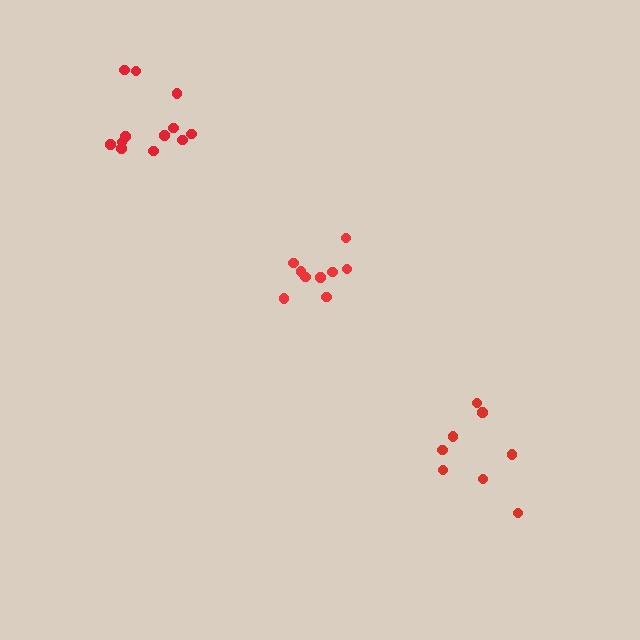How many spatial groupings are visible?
There are 3 spatial groupings.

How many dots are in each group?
Group 1: 9 dots, Group 2: 12 dots, Group 3: 8 dots (29 total).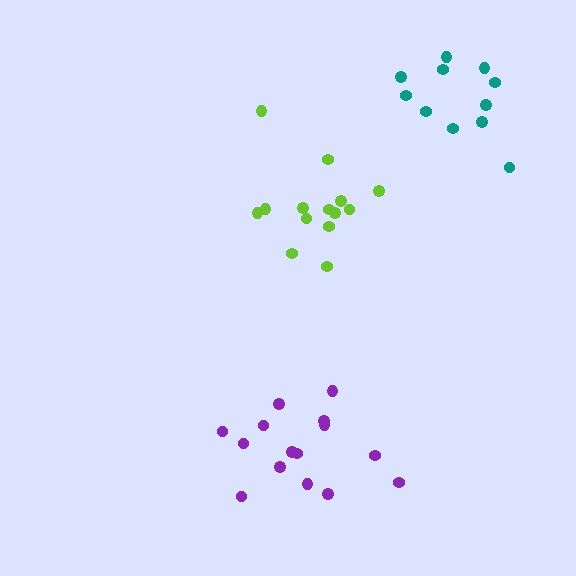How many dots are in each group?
Group 1: 15 dots, Group 2: 14 dots, Group 3: 11 dots (40 total).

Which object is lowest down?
The purple cluster is bottommost.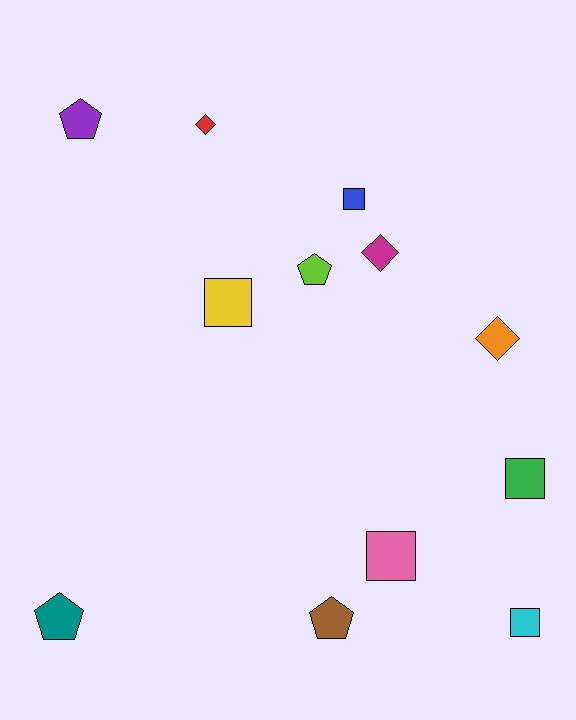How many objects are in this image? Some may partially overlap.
There are 12 objects.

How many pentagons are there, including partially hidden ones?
There are 4 pentagons.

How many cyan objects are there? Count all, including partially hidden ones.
There is 1 cyan object.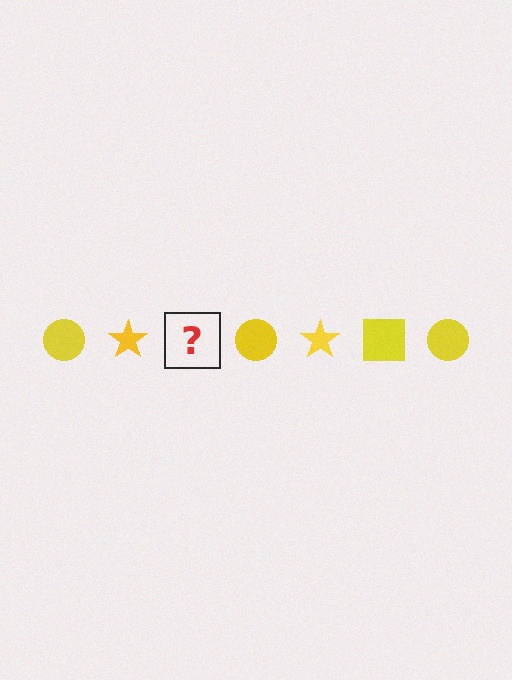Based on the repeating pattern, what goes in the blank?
The blank should be a yellow square.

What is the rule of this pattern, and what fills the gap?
The rule is that the pattern cycles through circle, star, square shapes in yellow. The gap should be filled with a yellow square.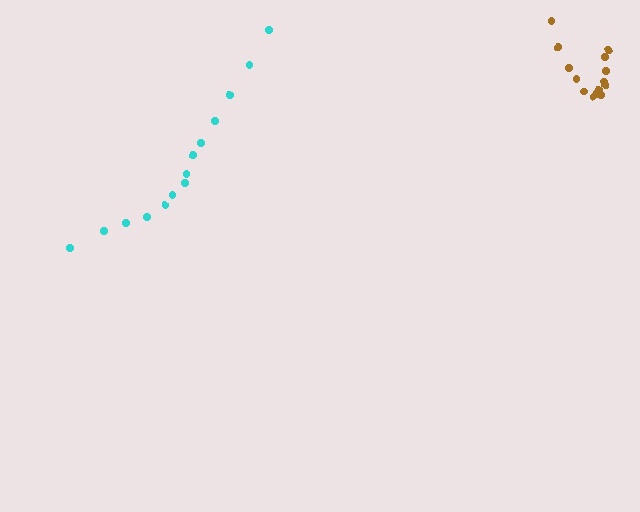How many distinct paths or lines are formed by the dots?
There are 2 distinct paths.